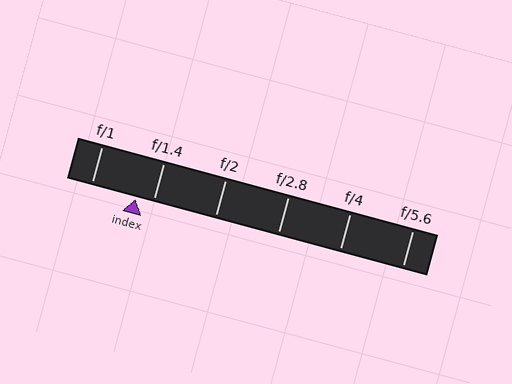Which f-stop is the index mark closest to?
The index mark is closest to f/1.4.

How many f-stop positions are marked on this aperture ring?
There are 6 f-stop positions marked.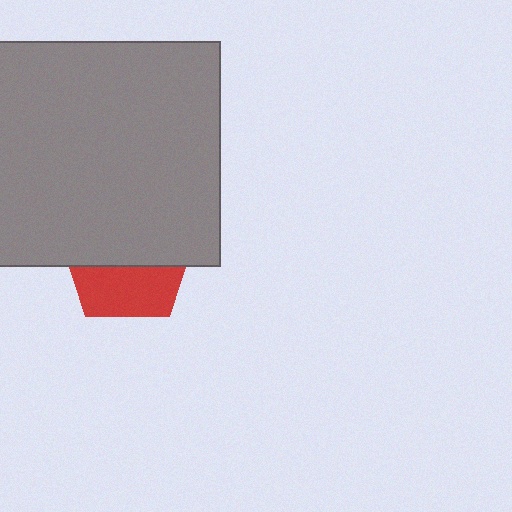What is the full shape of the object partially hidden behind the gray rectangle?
The partially hidden object is a red pentagon.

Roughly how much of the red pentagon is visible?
A small part of it is visible (roughly 41%).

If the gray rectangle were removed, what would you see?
You would see the complete red pentagon.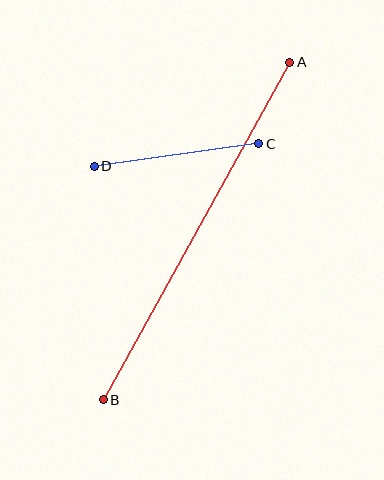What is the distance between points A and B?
The distance is approximately 386 pixels.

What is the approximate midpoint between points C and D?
The midpoint is at approximately (176, 155) pixels.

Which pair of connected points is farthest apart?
Points A and B are farthest apart.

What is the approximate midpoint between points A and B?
The midpoint is at approximately (197, 231) pixels.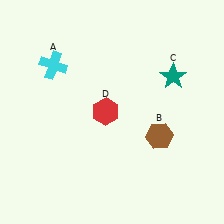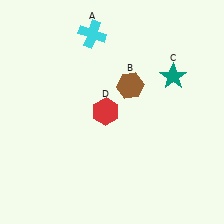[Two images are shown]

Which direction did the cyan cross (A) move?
The cyan cross (A) moved right.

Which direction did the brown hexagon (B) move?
The brown hexagon (B) moved up.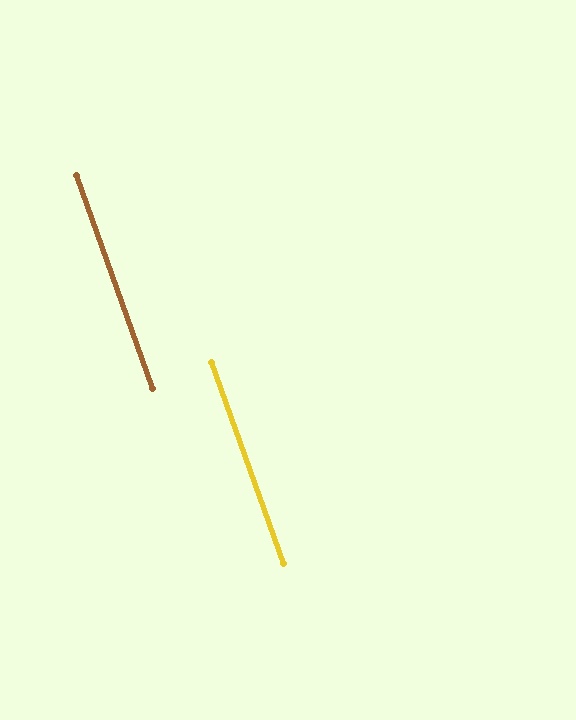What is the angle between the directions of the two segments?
Approximately 0 degrees.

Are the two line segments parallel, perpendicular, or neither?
Parallel — their directions differ by only 0.1°.